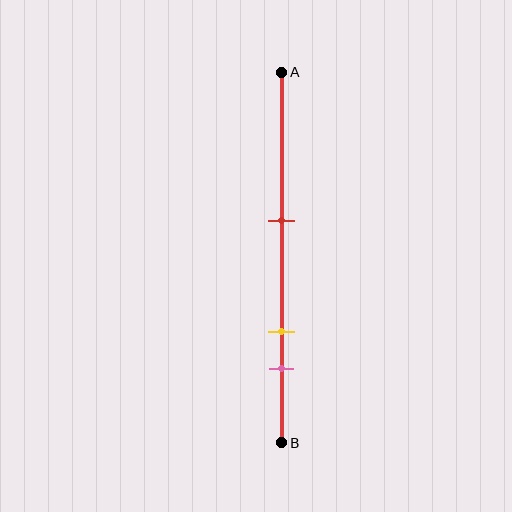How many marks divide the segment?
There are 3 marks dividing the segment.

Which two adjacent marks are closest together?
The yellow and pink marks are the closest adjacent pair.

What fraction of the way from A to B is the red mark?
The red mark is approximately 40% (0.4) of the way from A to B.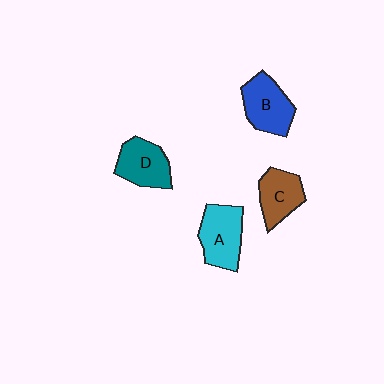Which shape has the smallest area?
Shape C (brown).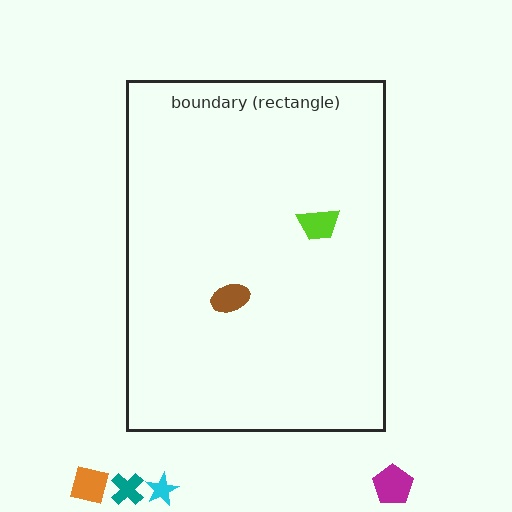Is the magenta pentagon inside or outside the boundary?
Outside.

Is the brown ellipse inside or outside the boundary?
Inside.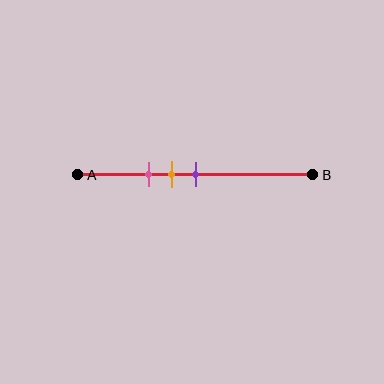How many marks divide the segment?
There are 3 marks dividing the segment.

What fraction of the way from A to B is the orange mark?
The orange mark is approximately 40% (0.4) of the way from A to B.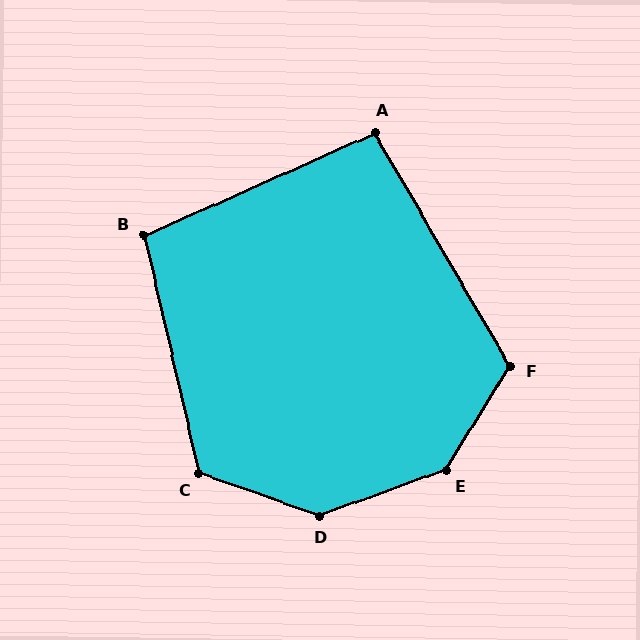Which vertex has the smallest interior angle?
A, at approximately 96 degrees.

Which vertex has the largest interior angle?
E, at approximately 142 degrees.